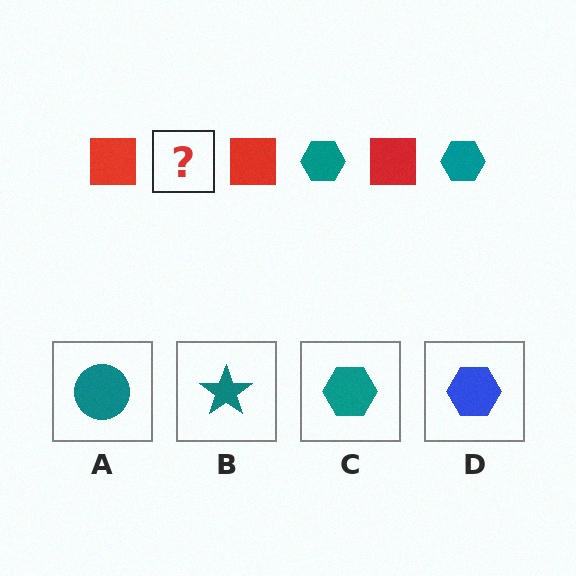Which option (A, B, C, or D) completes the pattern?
C.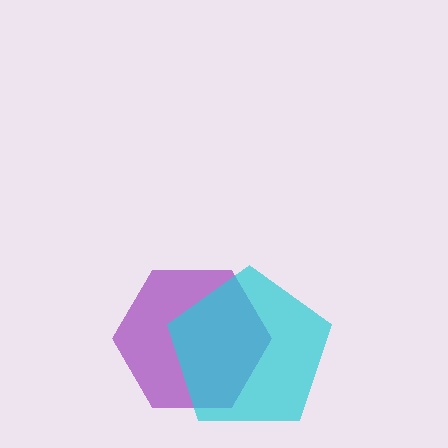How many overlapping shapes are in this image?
There are 2 overlapping shapes in the image.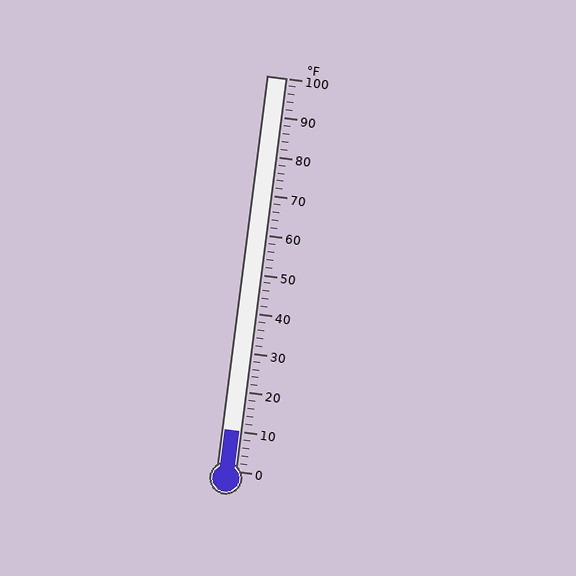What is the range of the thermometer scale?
The thermometer scale ranges from 0°F to 100°F.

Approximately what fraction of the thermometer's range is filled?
The thermometer is filled to approximately 10% of its range.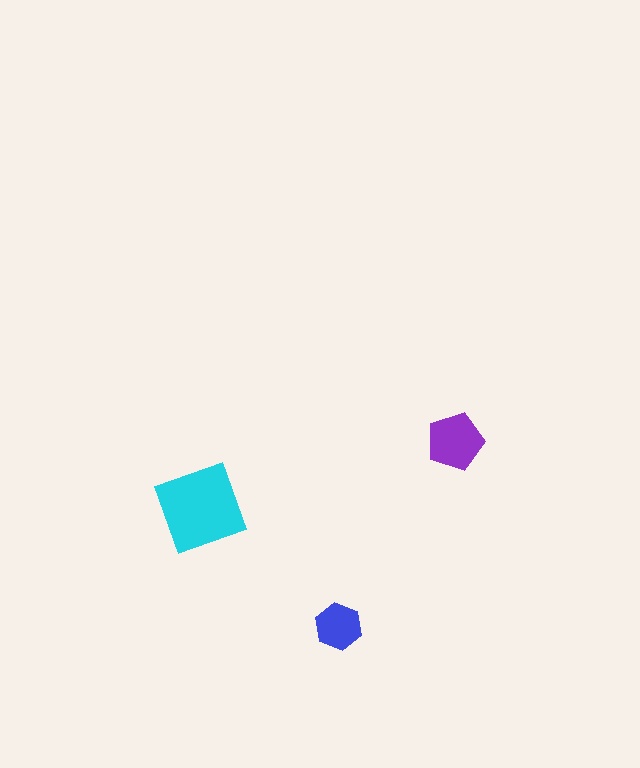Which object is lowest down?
The blue hexagon is bottommost.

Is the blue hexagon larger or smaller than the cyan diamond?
Smaller.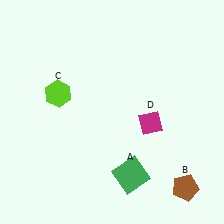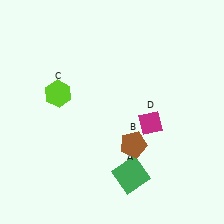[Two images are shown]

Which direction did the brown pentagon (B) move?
The brown pentagon (B) moved left.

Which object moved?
The brown pentagon (B) moved left.